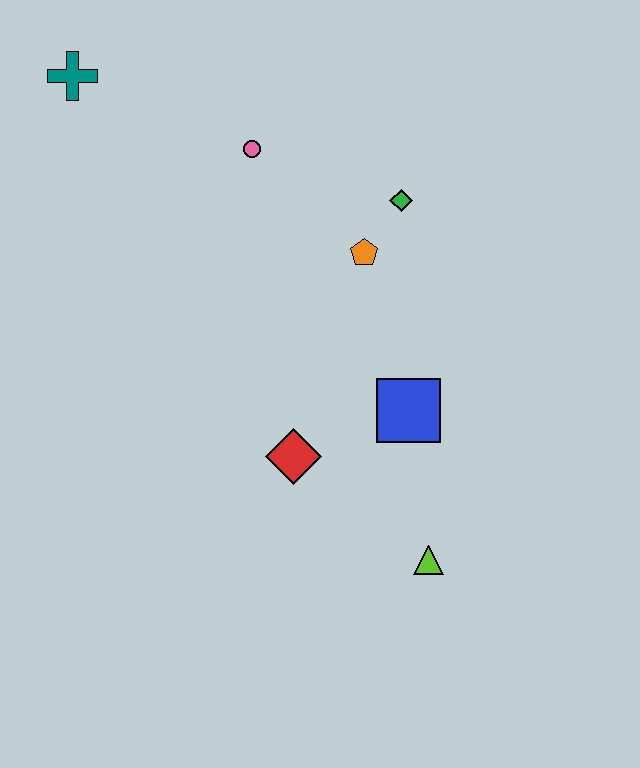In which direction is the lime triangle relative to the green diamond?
The lime triangle is below the green diamond.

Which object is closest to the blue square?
The red diamond is closest to the blue square.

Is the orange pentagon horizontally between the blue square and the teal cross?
Yes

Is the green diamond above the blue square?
Yes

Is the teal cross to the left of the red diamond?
Yes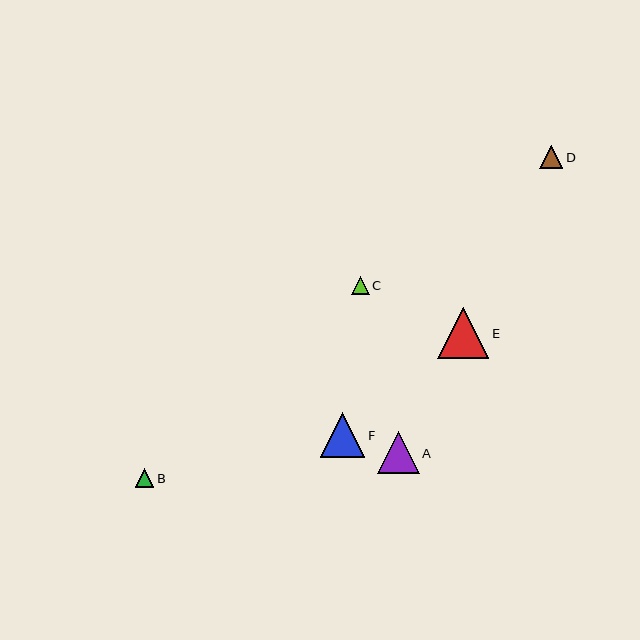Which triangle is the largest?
Triangle E is the largest with a size of approximately 51 pixels.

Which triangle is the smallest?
Triangle C is the smallest with a size of approximately 18 pixels.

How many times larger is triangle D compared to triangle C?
Triangle D is approximately 1.3 times the size of triangle C.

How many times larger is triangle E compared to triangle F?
Triangle E is approximately 1.2 times the size of triangle F.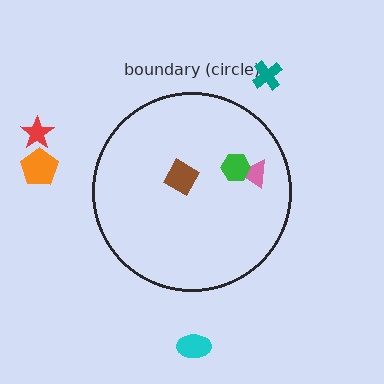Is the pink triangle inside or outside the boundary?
Inside.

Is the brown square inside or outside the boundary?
Inside.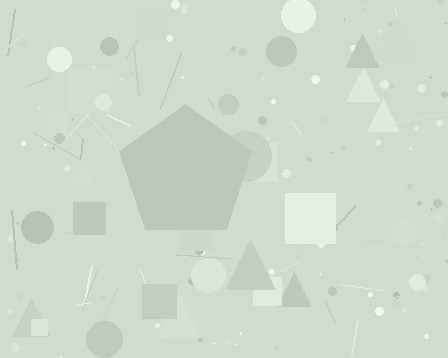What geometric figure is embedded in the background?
A pentagon is embedded in the background.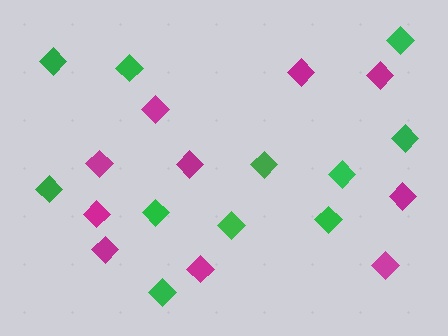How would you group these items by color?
There are 2 groups: one group of magenta diamonds (10) and one group of green diamonds (11).